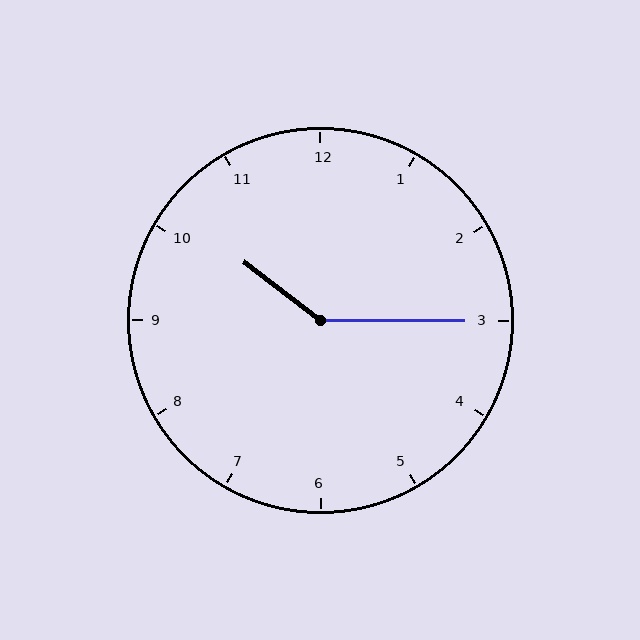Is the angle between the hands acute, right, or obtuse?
It is obtuse.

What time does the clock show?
10:15.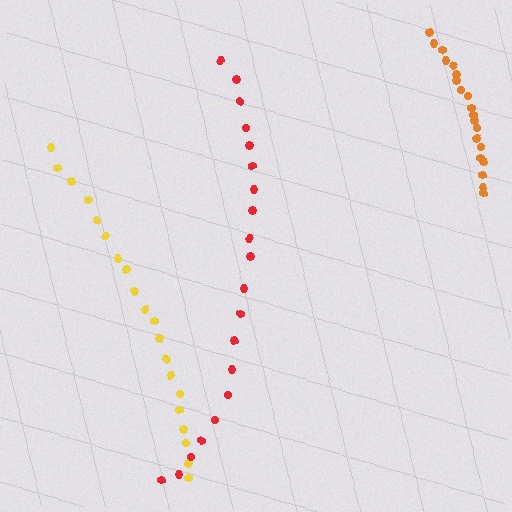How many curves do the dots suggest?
There are 3 distinct paths.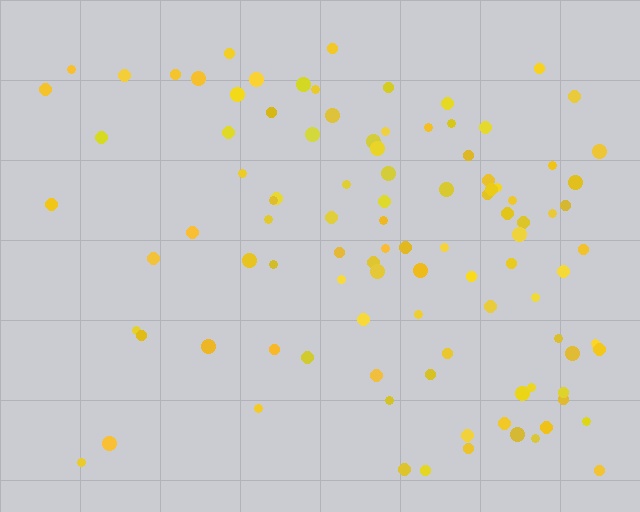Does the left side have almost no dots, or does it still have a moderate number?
Still a moderate number, just noticeably fewer than the right.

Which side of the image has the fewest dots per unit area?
The left.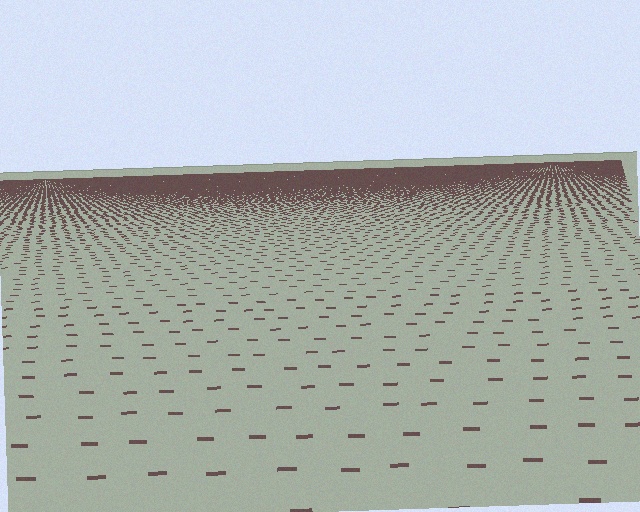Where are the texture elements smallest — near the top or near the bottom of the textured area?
Near the top.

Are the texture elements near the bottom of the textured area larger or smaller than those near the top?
Larger. Near the bottom, elements are closer to the viewer and appear at a bigger on-screen size.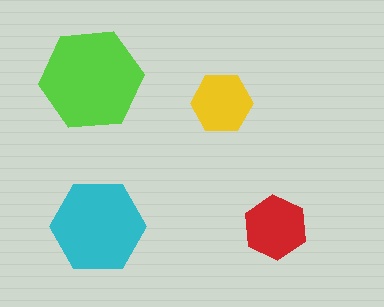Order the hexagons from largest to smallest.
the lime one, the cyan one, the red one, the yellow one.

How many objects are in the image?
There are 4 objects in the image.